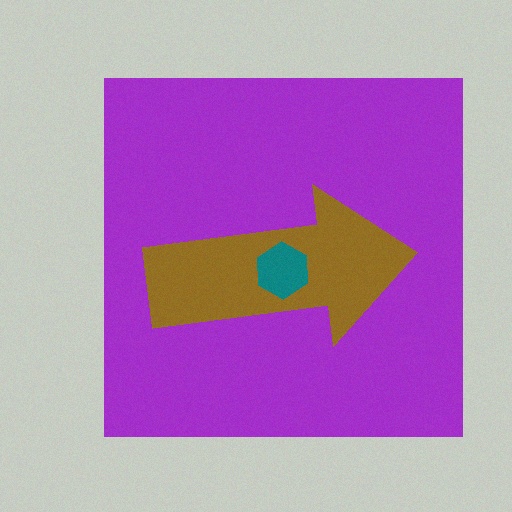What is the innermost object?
The teal hexagon.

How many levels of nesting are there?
3.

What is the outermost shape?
The purple square.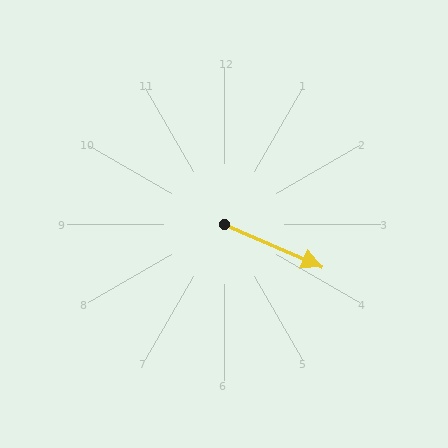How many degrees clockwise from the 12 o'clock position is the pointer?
Approximately 114 degrees.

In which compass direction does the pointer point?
Southeast.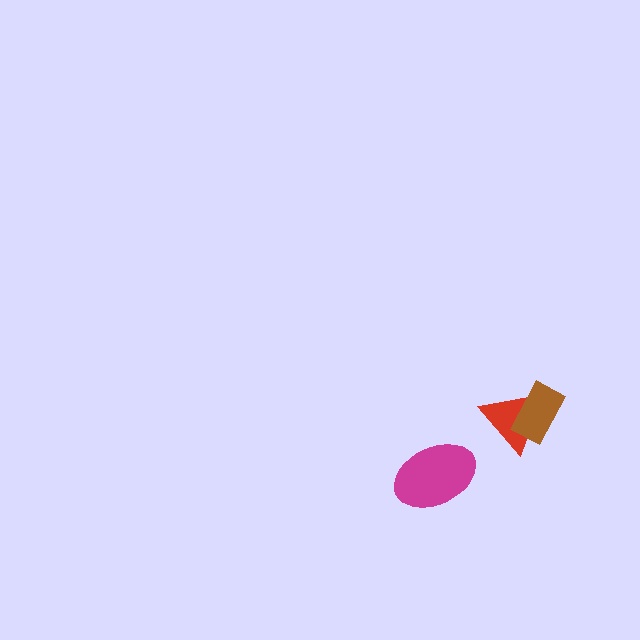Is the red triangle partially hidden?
Yes, it is partially covered by another shape.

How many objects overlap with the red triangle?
1 object overlaps with the red triangle.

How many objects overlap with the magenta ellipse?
0 objects overlap with the magenta ellipse.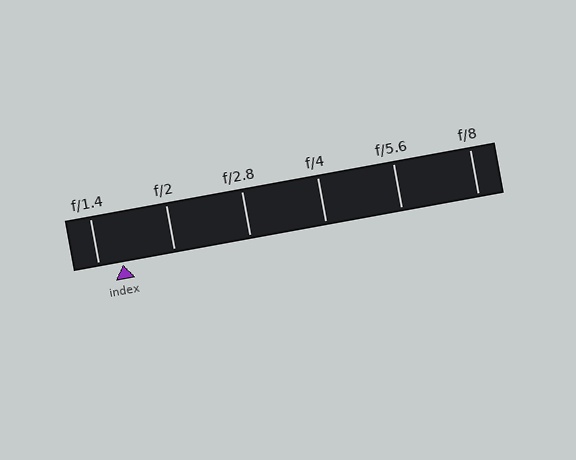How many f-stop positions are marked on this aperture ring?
There are 6 f-stop positions marked.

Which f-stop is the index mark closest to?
The index mark is closest to f/1.4.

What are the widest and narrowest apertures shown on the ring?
The widest aperture shown is f/1.4 and the narrowest is f/8.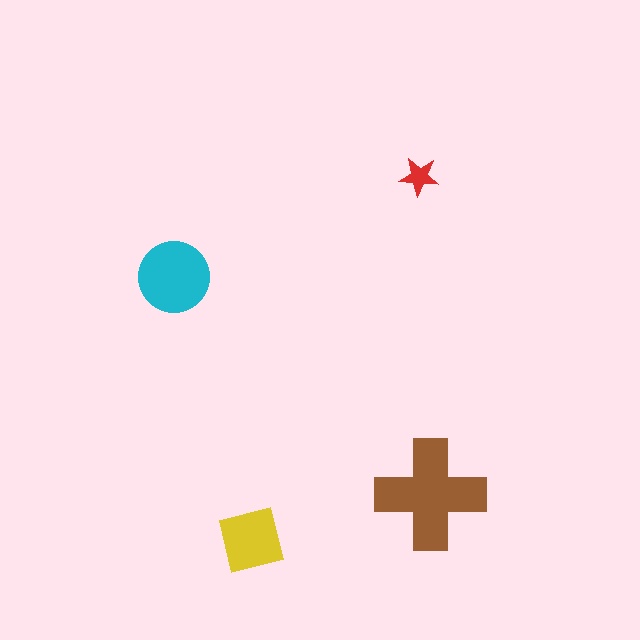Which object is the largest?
The brown cross.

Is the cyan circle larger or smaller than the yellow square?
Larger.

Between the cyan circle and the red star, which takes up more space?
The cyan circle.